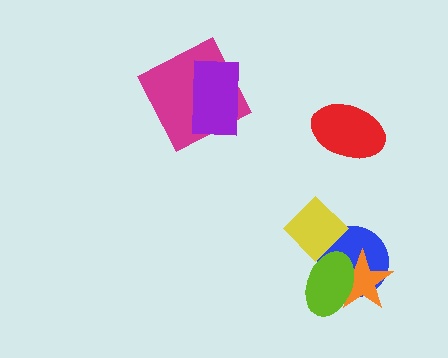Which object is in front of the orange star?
The lime ellipse is in front of the orange star.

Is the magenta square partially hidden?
Yes, it is partially covered by another shape.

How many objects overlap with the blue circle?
3 objects overlap with the blue circle.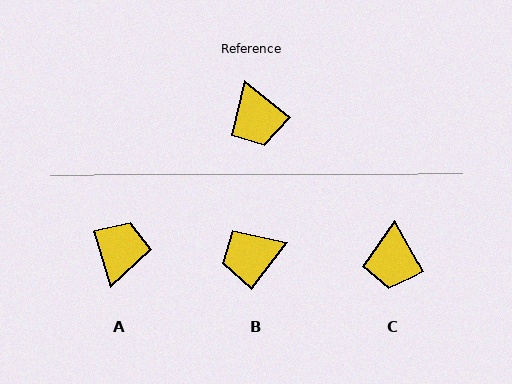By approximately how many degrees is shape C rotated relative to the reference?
Approximately 23 degrees clockwise.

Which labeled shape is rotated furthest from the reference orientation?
A, about 145 degrees away.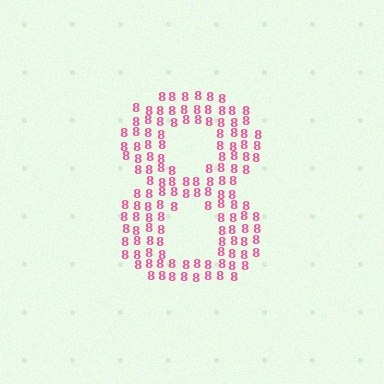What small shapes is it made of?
It is made of small digit 8's.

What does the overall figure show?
The overall figure shows the digit 8.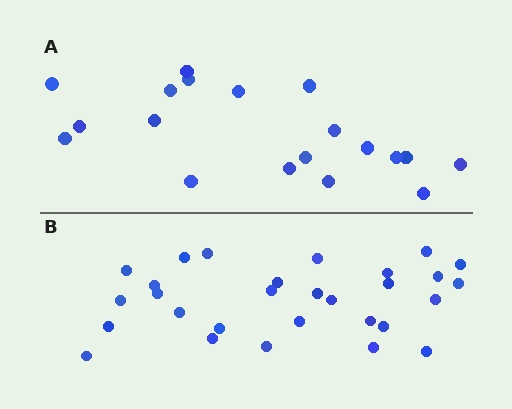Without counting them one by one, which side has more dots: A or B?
Region B (the bottom region) has more dots.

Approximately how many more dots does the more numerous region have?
Region B has roughly 10 or so more dots than region A.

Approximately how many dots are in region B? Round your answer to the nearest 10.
About 30 dots. (The exact count is 29, which rounds to 30.)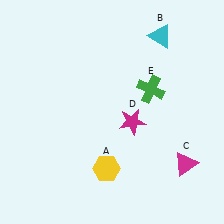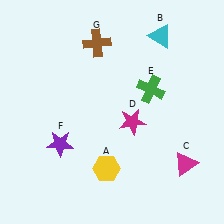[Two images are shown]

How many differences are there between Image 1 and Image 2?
There are 2 differences between the two images.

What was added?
A purple star (F), a brown cross (G) were added in Image 2.